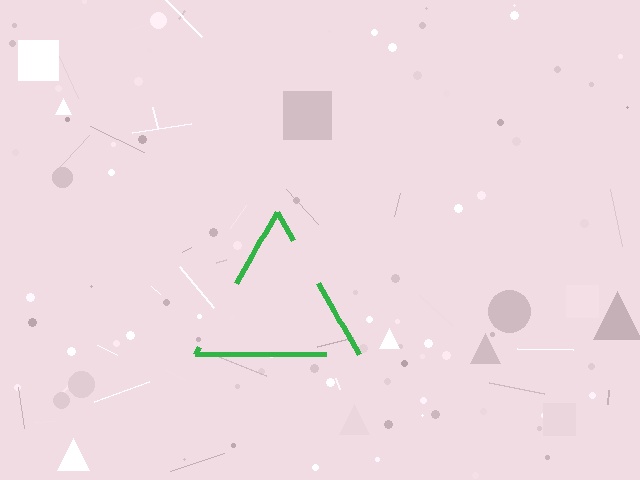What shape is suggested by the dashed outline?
The dashed outline suggests a triangle.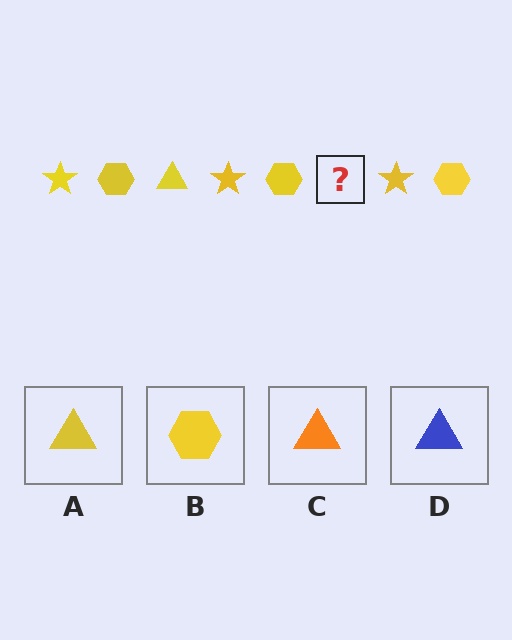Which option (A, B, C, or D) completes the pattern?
A.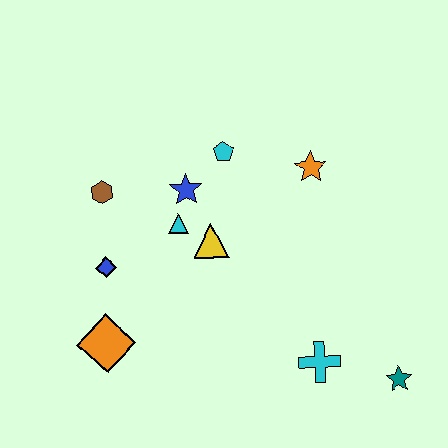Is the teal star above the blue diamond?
No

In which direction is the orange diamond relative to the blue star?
The orange diamond is below the blue star.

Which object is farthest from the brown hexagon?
The teal star is farthest from the brown hexagon.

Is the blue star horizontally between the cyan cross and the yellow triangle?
No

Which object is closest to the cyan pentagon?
The blue star is closest to the cyan pentagon.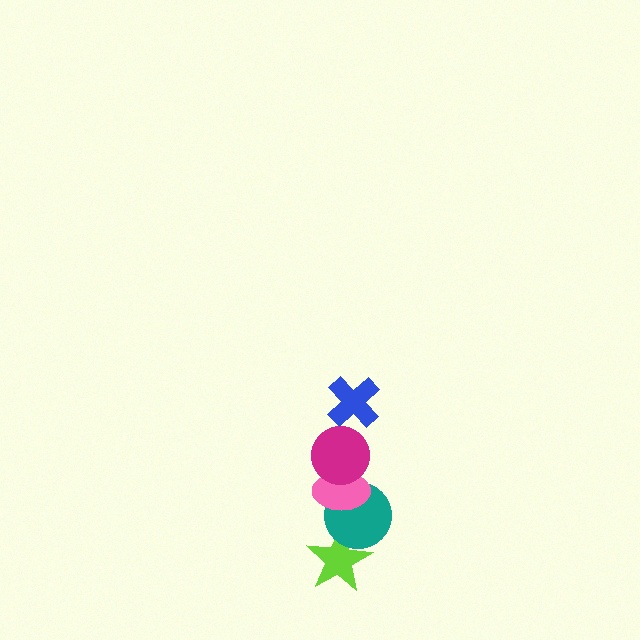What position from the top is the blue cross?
The blue cross is 1st from the top.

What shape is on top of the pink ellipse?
The magenta circle is on top of the pink ellipse.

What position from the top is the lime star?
The lime star is 5th from the top.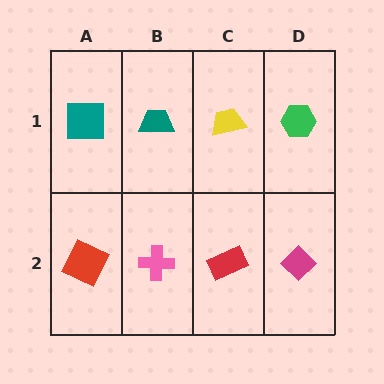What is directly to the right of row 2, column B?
A red rectangle.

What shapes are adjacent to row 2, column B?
A teal trapezoid (row 1, column B), a red square (row 2, column A), a red rectangle (row 2, column C).